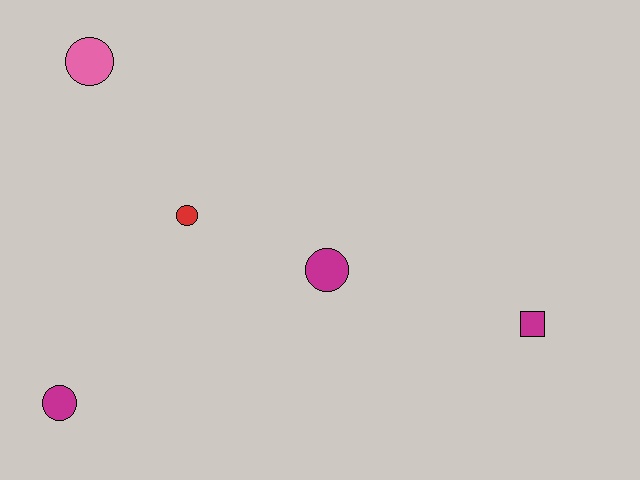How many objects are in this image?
There are 5 objects.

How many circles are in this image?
There are 4 circles.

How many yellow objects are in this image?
There are no yellow objects.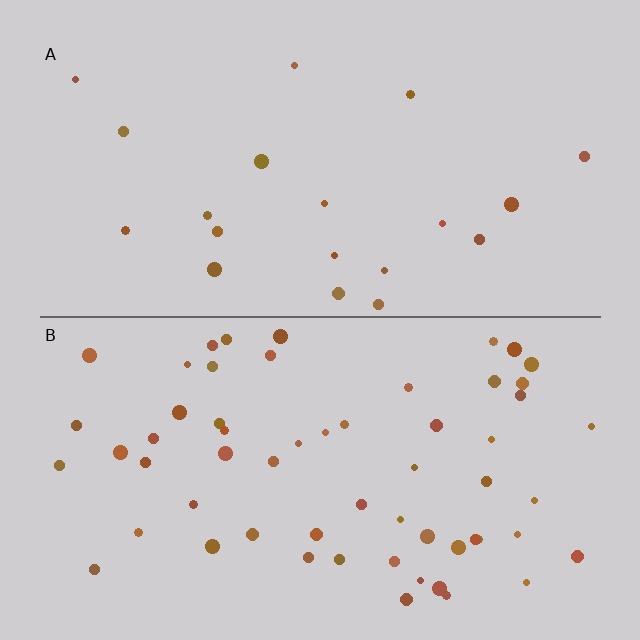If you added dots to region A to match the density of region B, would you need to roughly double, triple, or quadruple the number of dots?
Approximately triple.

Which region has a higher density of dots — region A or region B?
B (the bottom).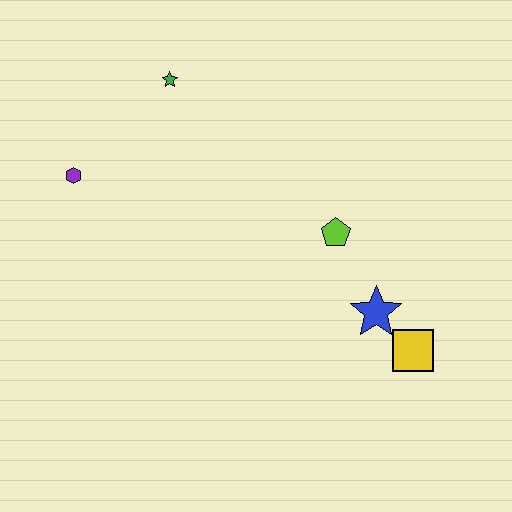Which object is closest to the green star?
The purple hexagon is closest to the green star.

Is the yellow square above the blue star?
No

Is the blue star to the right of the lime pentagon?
Yes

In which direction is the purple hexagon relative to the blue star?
The purple hexagon is to the left of the blue star.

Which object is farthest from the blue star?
The purple hexagon is farthest from the blue star.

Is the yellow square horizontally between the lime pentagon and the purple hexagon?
No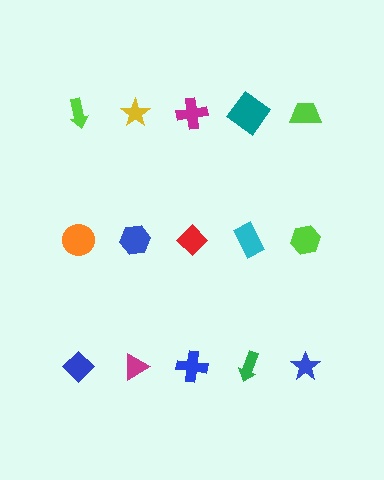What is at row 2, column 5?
A lime hexagon.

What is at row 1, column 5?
A lime trapezoid.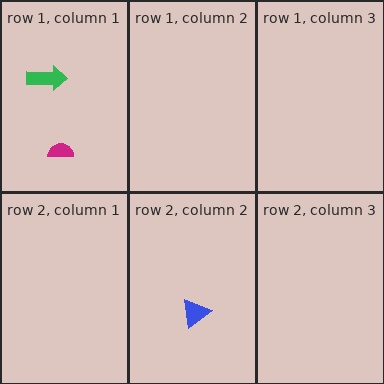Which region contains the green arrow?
The row 1, column 1 region.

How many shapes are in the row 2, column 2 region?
1.